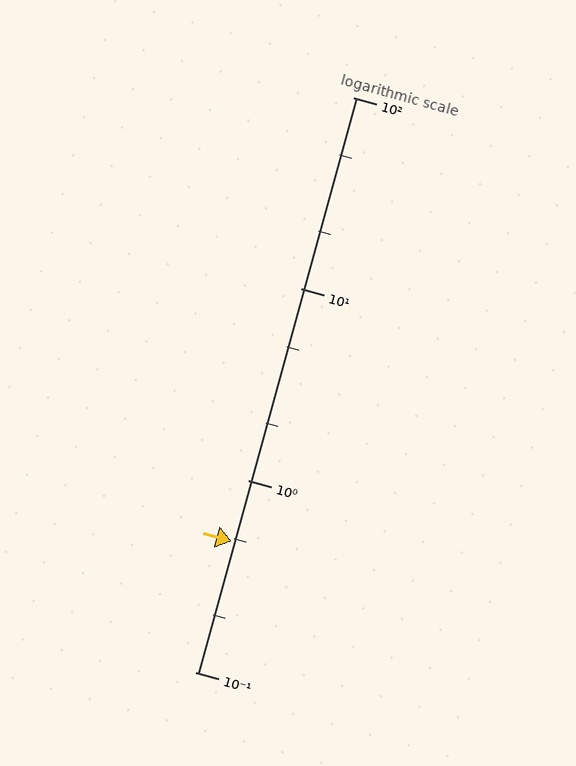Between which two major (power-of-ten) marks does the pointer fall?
The pointer is between 0.1 and 1.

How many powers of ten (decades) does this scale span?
The scale spans 3 decades, from 0.1 to 100.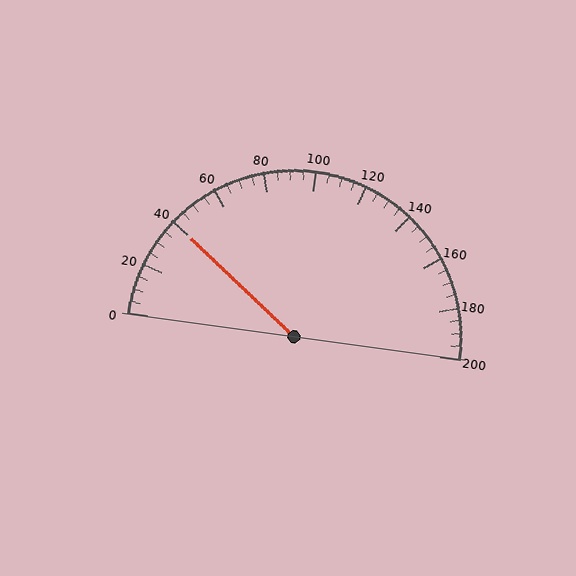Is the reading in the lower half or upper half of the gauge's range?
The reading is in the lower half of the range (0 to 200).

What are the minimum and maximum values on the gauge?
The gauge ranges from 0 to 200.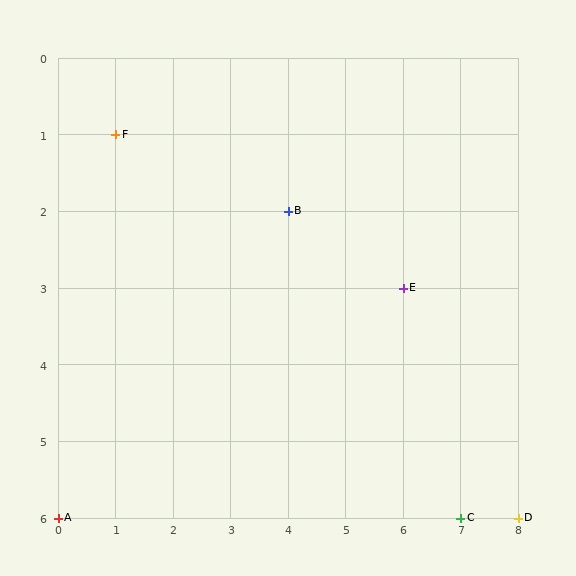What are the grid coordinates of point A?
Point A is at grid coordinates (0, 6).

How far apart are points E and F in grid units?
Points E and F are 5 columns and 2 rows apart (about 5.4 grid units diagonally).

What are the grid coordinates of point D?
Point D is at grid coordinates (8, 6).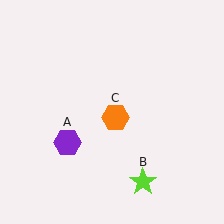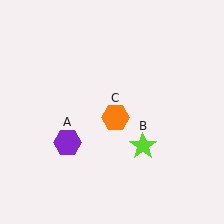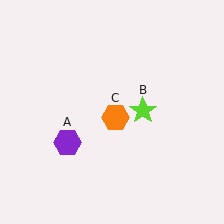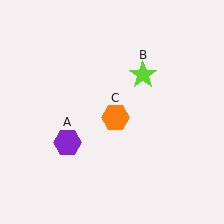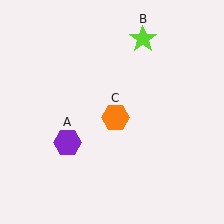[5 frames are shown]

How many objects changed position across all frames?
1 object changed position: lime star (object B).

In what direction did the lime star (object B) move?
The lime star (object B) moved up.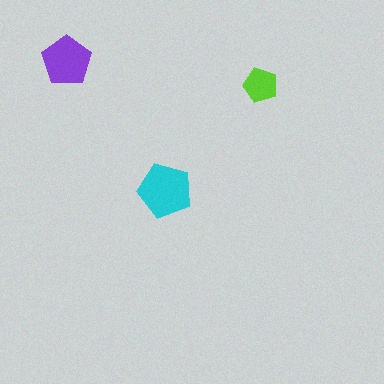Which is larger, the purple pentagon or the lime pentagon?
The purple one.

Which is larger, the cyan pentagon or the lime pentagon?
The cyan one.